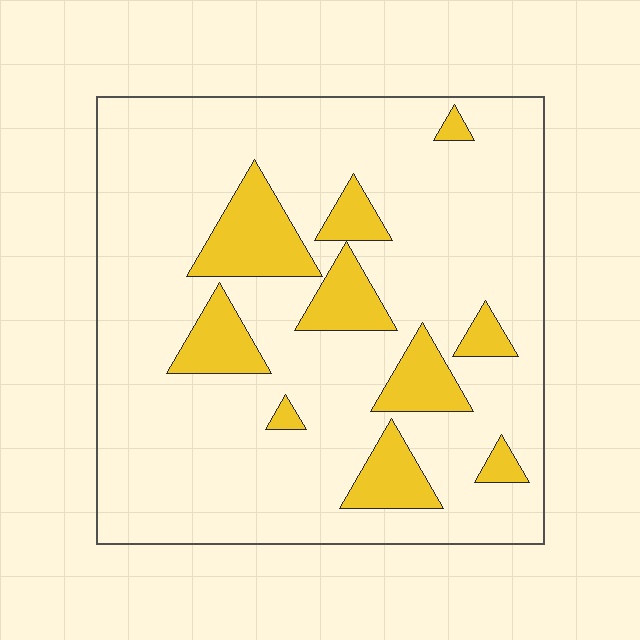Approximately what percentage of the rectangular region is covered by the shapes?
Approximately 15%.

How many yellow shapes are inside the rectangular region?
10.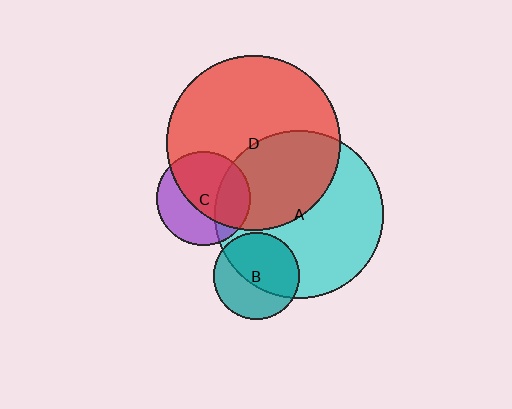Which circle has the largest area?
Circle D (red).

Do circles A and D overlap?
Yes.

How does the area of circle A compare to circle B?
Approximately 3.8 times.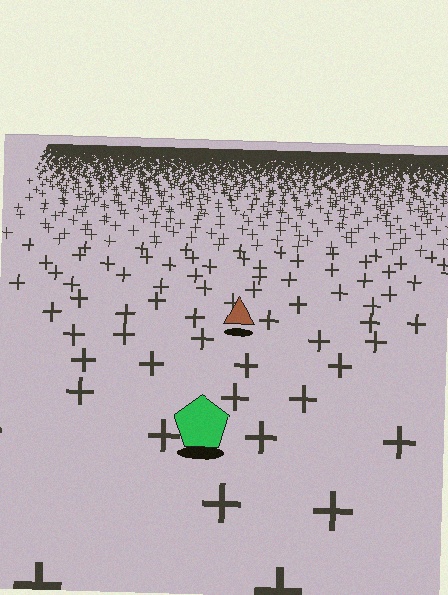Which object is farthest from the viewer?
The brown triangle is farthest from the viewer. It appears smaller and the ground texture around it is denser.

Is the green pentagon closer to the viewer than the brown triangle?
Yes. The green pentagon is closer — you can tell from the texture gradient: the ground texture is coarser near it.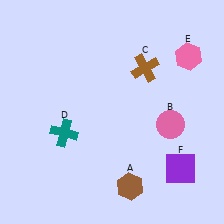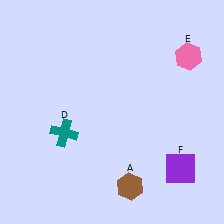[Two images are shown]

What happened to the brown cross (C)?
The brown cross (C) was removed in Image 2. It was in the top-right area of Image 1.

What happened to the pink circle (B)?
The pink circle (B) was removed in Image 2. It was in the bottom-right area of Image 1.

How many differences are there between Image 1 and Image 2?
There are 2 differences between the two images.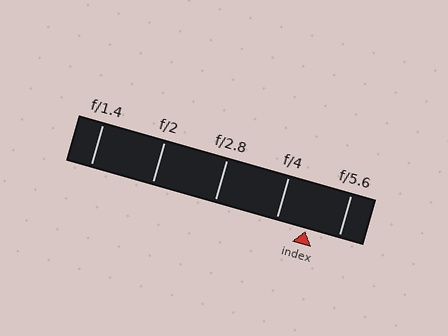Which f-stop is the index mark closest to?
The index mark is closest to f/4.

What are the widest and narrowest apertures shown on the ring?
The widest aperture shown is f/1.4 and the narrowest is f/5.6.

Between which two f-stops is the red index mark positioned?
The index mark is between f/4 and f/5.6.